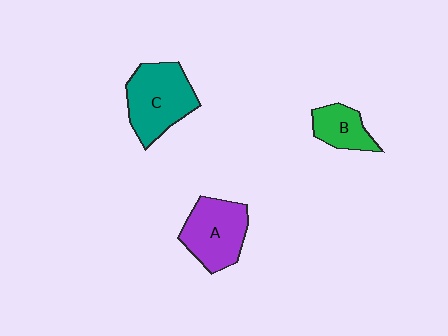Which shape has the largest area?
Shape C (teal).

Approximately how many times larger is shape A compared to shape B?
Approximately 1.7 times.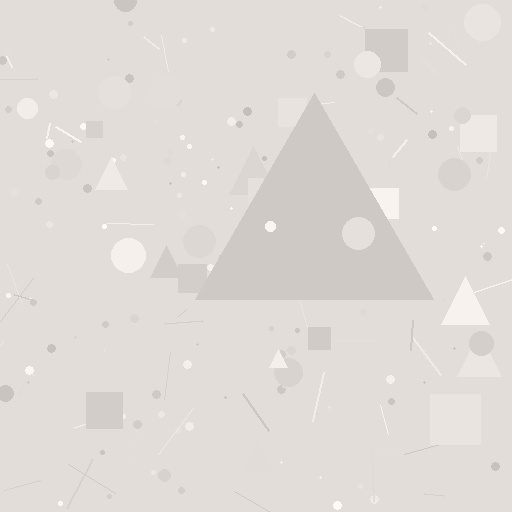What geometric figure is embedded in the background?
A triangle is embedded in the background.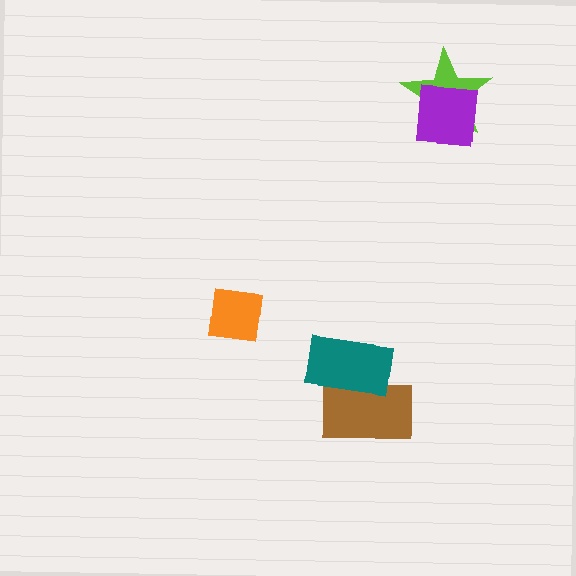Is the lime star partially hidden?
Yes, it is partially covered by another shape.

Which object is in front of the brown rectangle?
The teal rectangle is in front of the brown rectangle.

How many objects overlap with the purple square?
1 object overlaps with the purple square.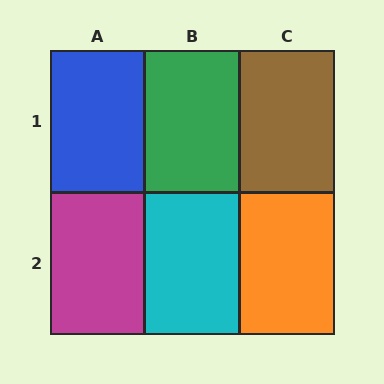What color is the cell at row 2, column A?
Magenta.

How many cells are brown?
1 cell is brown.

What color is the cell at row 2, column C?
Orange.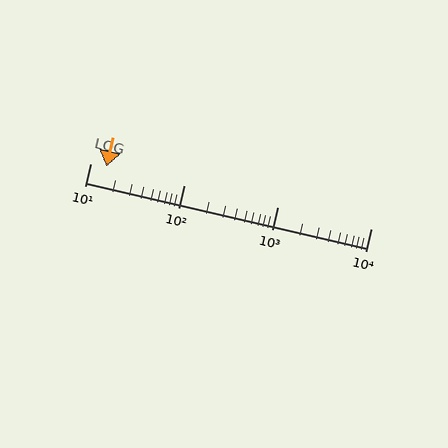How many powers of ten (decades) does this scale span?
The scale spans 3 decades, from 10 to 10000.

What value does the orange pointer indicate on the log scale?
The pointer indicates approximately 15.